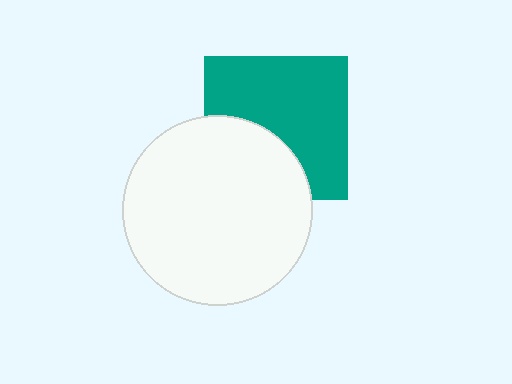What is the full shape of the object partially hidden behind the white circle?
The partially hidden object is a teal square.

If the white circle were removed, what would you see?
You would see the complete teal square.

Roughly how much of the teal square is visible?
About half of it is visible (roughly 65%).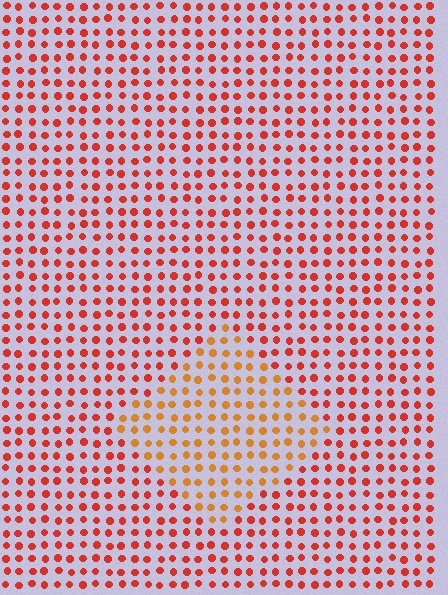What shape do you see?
I see a diamond.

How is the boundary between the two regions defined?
The boundary is defined purely by a slight shift in hue (about 29 degrees). Spacing, size, and orientation are identical on both sides.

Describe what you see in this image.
The image is filled with small red elements in a uniform arrangement. A diamond-shaped region is visible where the elements are tinted to a slightly different hue, forming a subtle color boundary.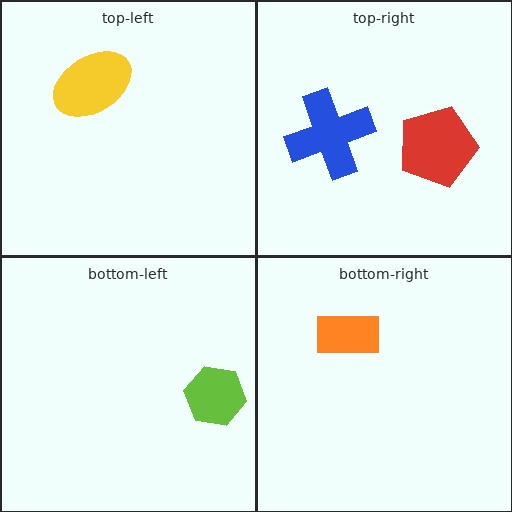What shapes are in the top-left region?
The yellow ellipse.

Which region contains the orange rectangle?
The bottom-right region.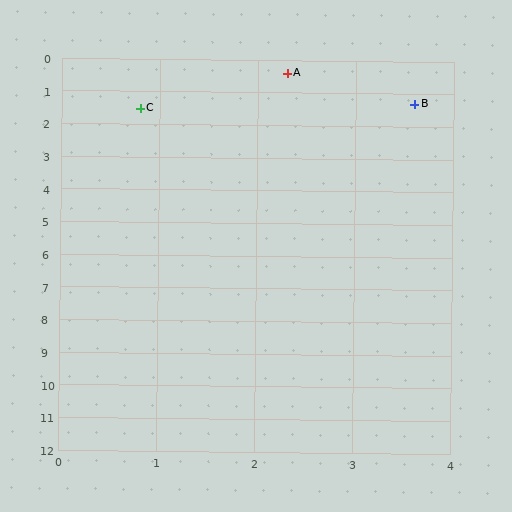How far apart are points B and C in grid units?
Points B and C are about 2.8 grid units apart.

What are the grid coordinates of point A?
Point A is at approximately (2.3, 0.4).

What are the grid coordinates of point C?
Point C is at approximately (0.8, 1.5).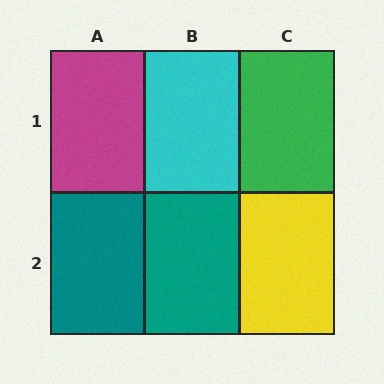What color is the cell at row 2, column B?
Teal.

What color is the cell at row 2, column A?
Teal.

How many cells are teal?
2 cells are teal.